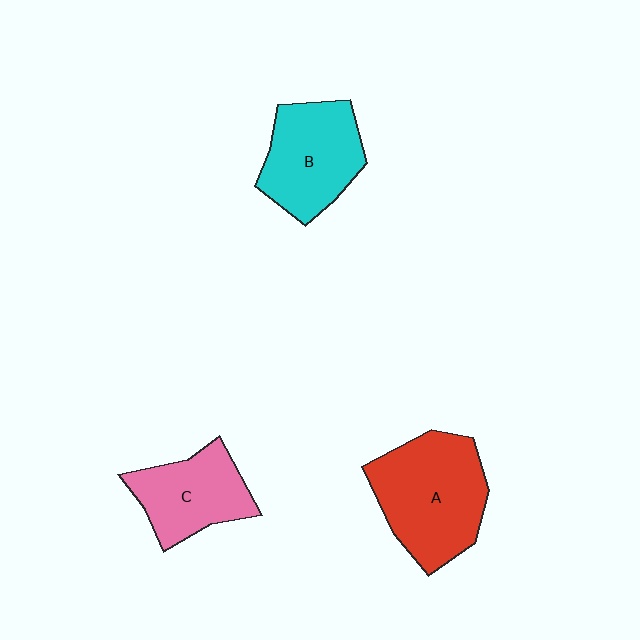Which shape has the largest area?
Shape A (red).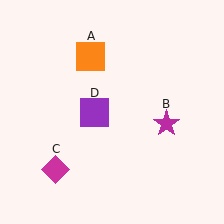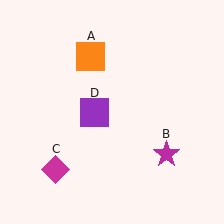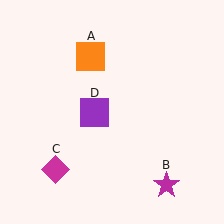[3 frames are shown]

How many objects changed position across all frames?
1 object changed position: magenta star (object B).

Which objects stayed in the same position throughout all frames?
Orange square (object A) and magenta diamond (object C) and purple square (object D) remained stationary.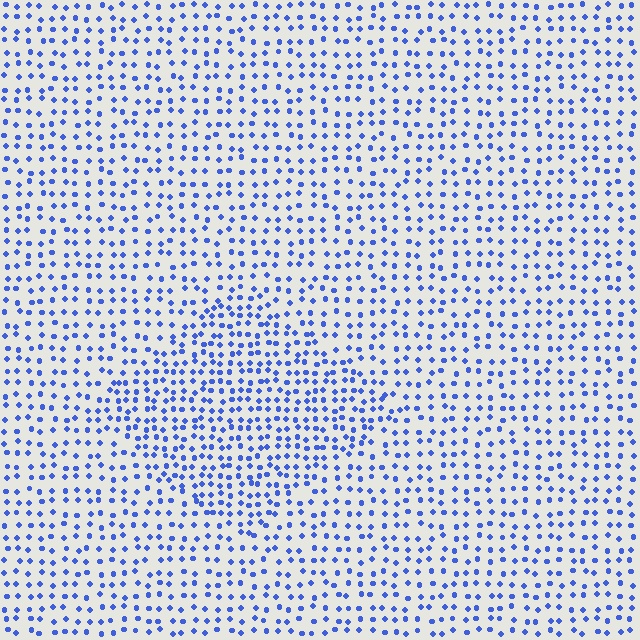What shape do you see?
I see a diamond.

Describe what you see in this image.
The image contains small blue elements arranged at two different densities. A diamond-shaped region is visible where the elements are more densely packed than the surrounding area.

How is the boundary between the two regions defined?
The boundary is defined by a change in element density (approximately 1.6x ratio). All elements are the same color, size, and shape.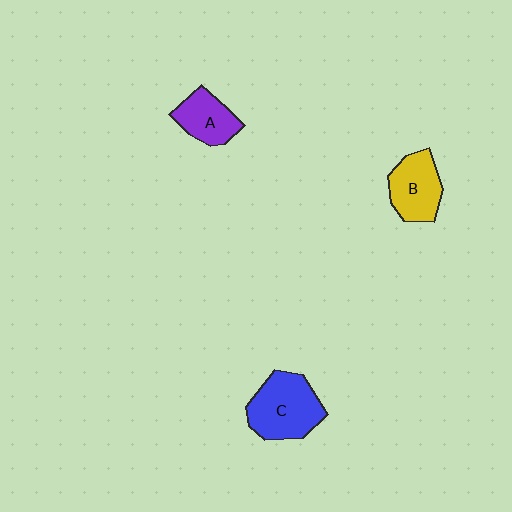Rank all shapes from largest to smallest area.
From largest to smallest: C (blue), B (yellow), A (purple).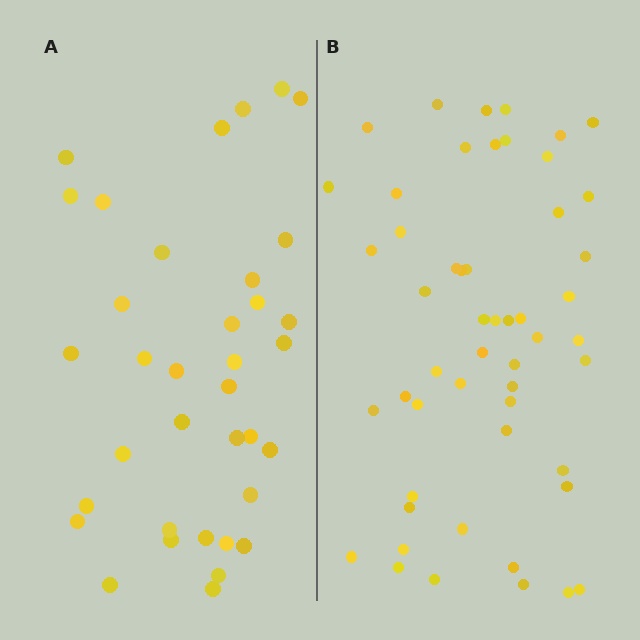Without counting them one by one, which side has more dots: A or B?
Region B (the right region) has more dots.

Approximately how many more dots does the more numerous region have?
Region B has approximately 15 more dots than region A.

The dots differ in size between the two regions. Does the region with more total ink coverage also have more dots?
No. Region A has more total ink coverage because its dots are larger, but region B actually contains more individual dots. Total area can be misleading — the number of items is what matters here.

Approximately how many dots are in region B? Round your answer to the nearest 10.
About 50 dots. (The exact count is 52, which rounds to 50.)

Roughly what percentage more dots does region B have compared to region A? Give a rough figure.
About 45% more.